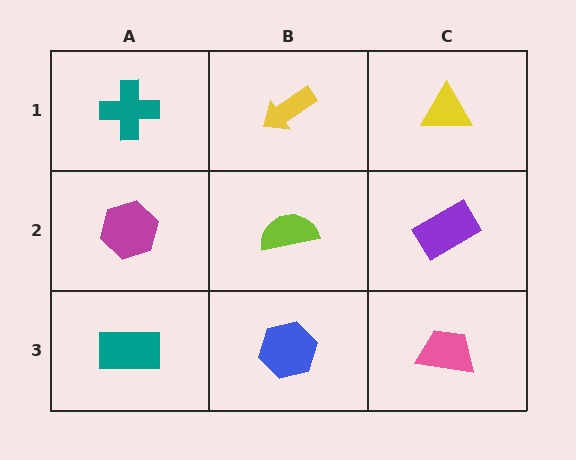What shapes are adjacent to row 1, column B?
A lime semicircle (row 2, column B), a teal cross (row 1, column A), a yellow triangle (row 1, column C).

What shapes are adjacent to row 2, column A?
A teal cross (row 1, column A), a teal rectangle (row 3, column A), a lime semicircle (row 2, column B).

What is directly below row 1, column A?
A magenta hexagon.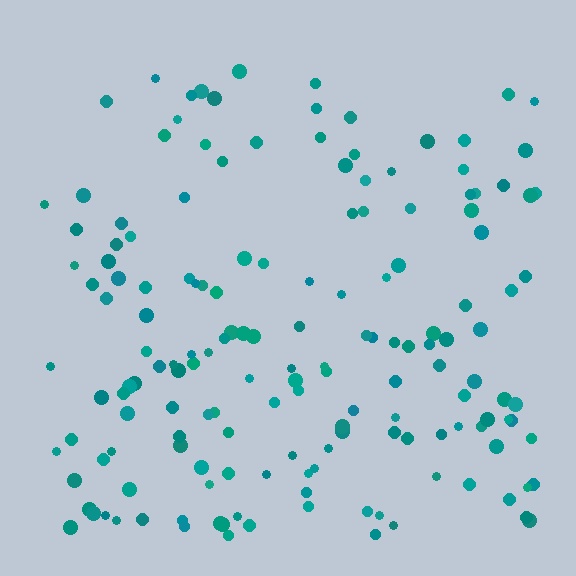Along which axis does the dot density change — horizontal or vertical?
Vertical.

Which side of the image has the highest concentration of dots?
The bottom.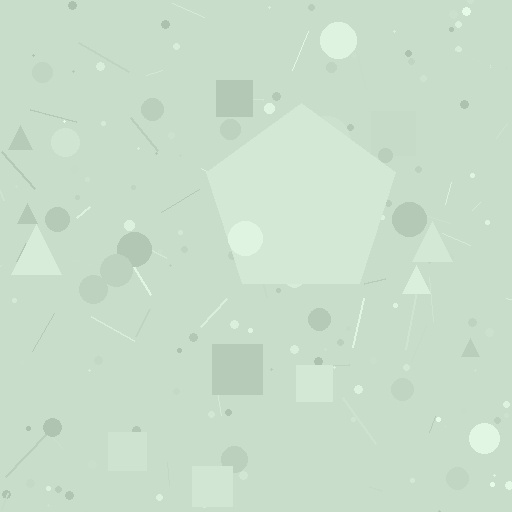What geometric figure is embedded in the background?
A pentagon is embedded in the background.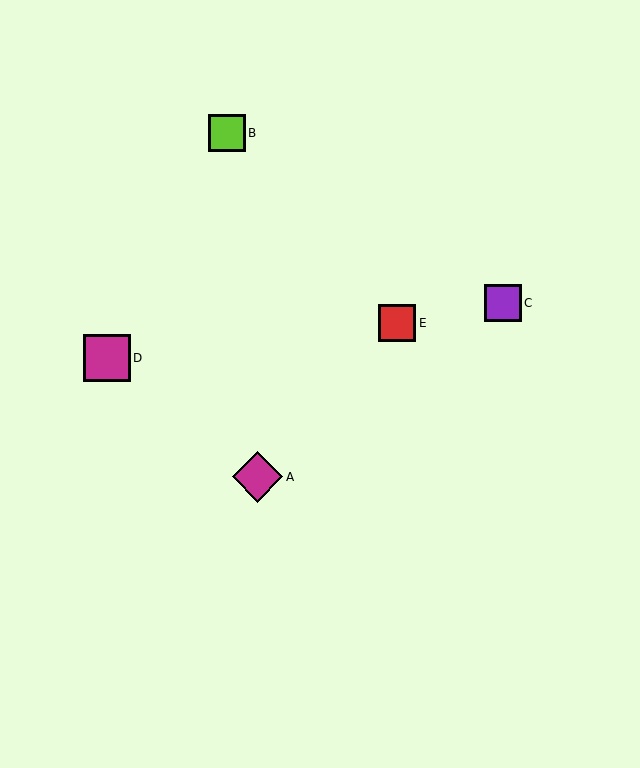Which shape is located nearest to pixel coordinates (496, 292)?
The purple square (labeled C) at (503, 303) is nearest to that location.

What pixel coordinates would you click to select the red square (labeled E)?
Click at (397, 323) to select the red square E.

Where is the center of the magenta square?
The center of the magenta square is at (107, 358).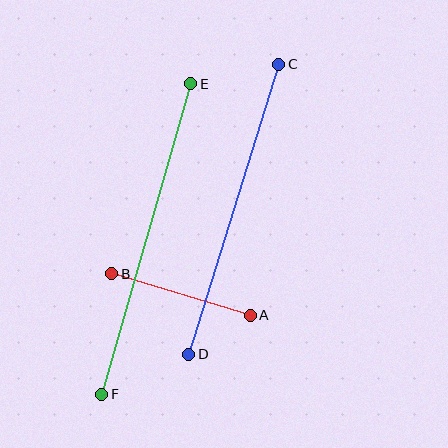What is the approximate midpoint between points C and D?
The midpoint is at approximately (234, 209) pixels.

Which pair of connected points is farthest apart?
Points E and F are farthest apart.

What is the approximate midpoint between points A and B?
The midpoint is at approximately (181, 294) pixels.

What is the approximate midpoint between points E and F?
The midpoint is at approximately (146, 239) pixels.